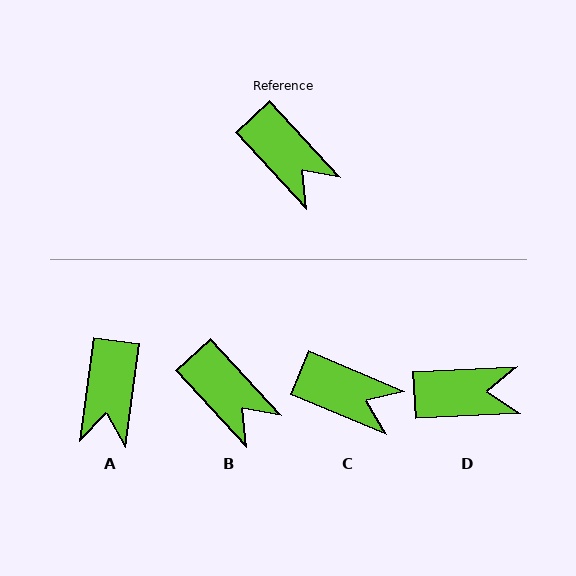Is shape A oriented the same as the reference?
No, it is off by about 50 degrees.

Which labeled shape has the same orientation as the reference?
B.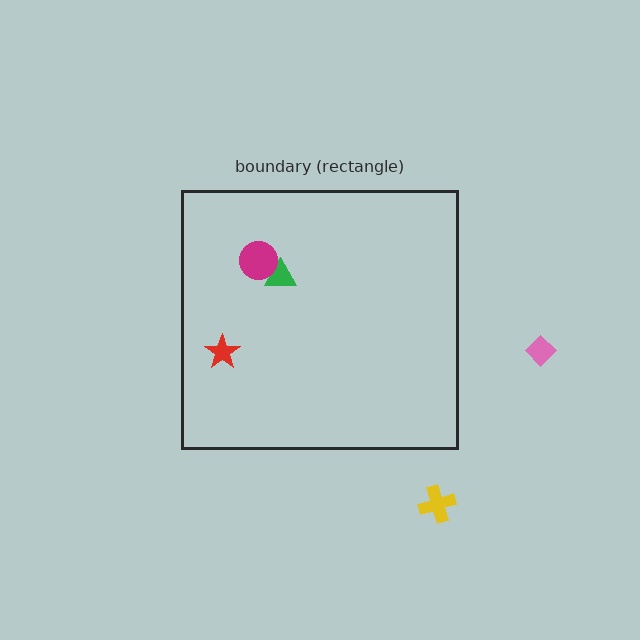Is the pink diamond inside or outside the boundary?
Outside.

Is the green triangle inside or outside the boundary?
Inside.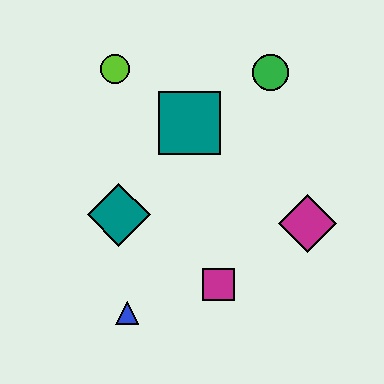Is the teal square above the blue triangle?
Yes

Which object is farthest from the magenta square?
The lime circle is farthest from the magenta square.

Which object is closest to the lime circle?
The teal square is closest to the lime circle.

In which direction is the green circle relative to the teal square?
The green circle is to the right of the teal square.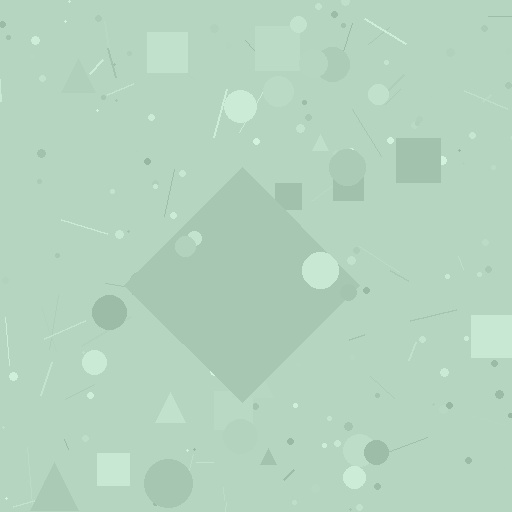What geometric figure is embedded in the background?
A diamond is embedded in the background.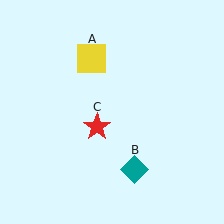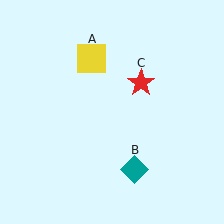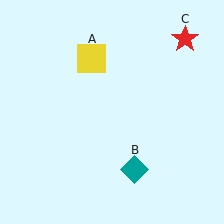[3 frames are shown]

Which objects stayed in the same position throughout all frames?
Yellow square (object A) and teal diamond (object B) remained stationary.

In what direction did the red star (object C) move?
The red star (object C) moved up and to the right.